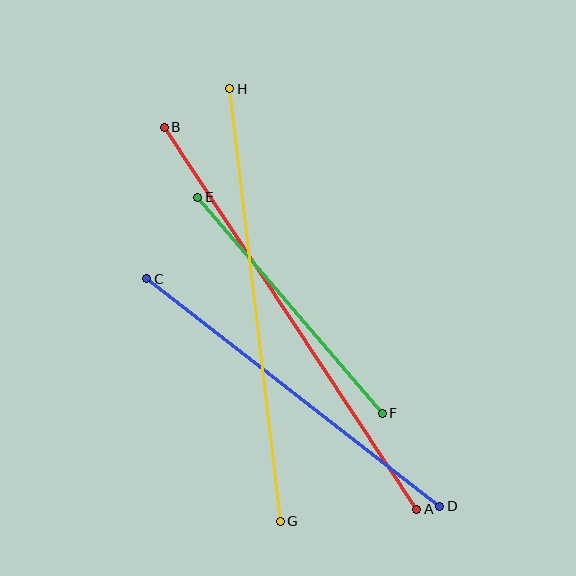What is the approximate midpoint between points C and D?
The midpoint is at approximately (293, 393) pixels.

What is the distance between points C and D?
The distance is approximately 371 pixels.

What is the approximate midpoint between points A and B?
The midpoint is at approximately (291, 318) pixels.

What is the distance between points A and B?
The distance is approximately 458 pixels.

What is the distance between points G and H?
The distance is approximately 436 pixels.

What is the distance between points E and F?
The distance is approximately 284 pixels.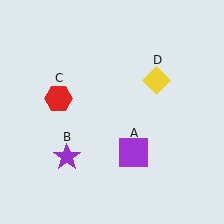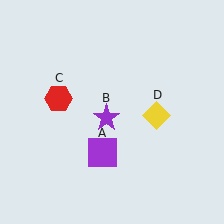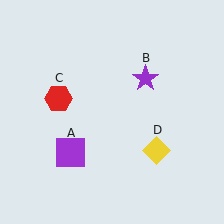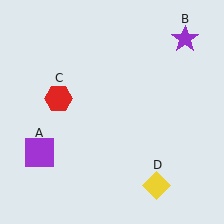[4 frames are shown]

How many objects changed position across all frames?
3 objects changed position: purple square (object A), purple star (object B), yellow diamond (object D).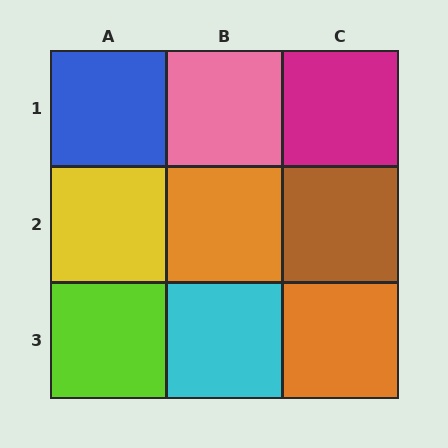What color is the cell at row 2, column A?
Yellow.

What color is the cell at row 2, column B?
Orange.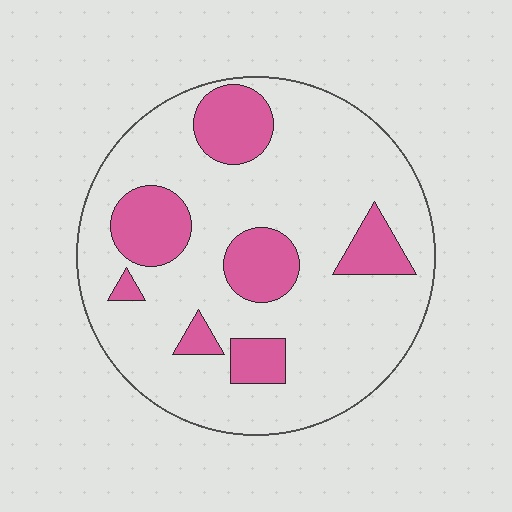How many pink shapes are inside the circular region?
7.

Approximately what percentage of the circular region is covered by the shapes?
Approximately 20%.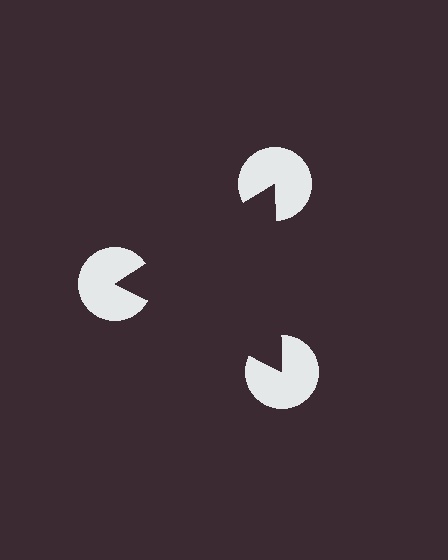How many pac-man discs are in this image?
There are 3 — one at each vertex of the illusory triangle.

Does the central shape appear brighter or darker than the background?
It typically appears slightly darker than the background, even though no actual brightness change is drawn.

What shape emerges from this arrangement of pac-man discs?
An illusory triangle — its edges are inferred from the aligned wedge cuts in the pac-man discs, not physically drawn.